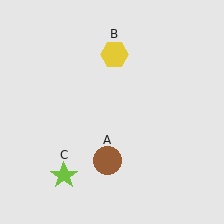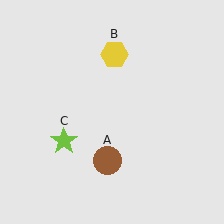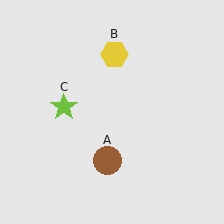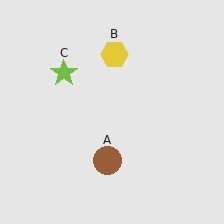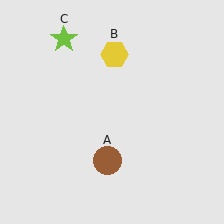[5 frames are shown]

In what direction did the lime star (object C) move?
The lime star (object C) moved up.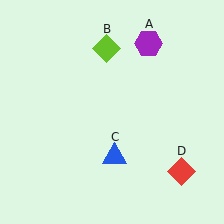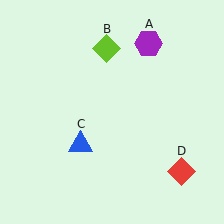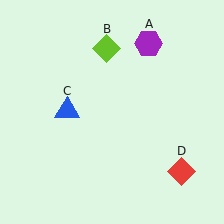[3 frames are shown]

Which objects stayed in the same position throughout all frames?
Purple hexagon (object A) and lime diamond (object B) and red diamond (object D) remained stationary.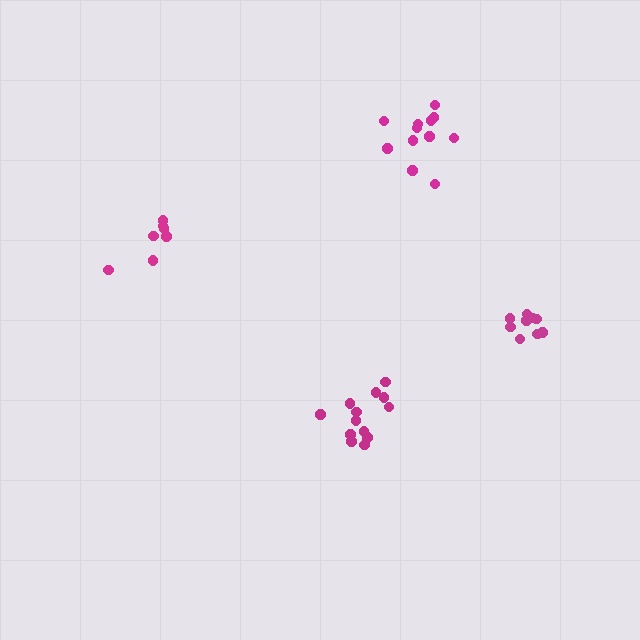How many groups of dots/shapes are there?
There are 4 groups.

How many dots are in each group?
Group 1: 12 dots, Group 2: 7 dots, Group 3: 9 dots, Group 4: 13 dots (41 total).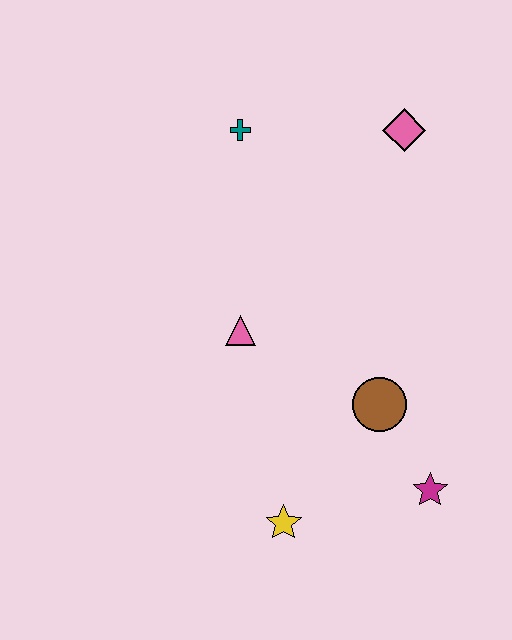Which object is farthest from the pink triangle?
The pink diamond is farthest from the pink triangle.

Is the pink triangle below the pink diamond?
Yes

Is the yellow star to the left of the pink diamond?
Yes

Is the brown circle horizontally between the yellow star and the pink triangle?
No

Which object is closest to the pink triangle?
The brown circle is closest to the pink triangle.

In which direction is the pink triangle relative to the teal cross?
The pink triangle is below the teal cross.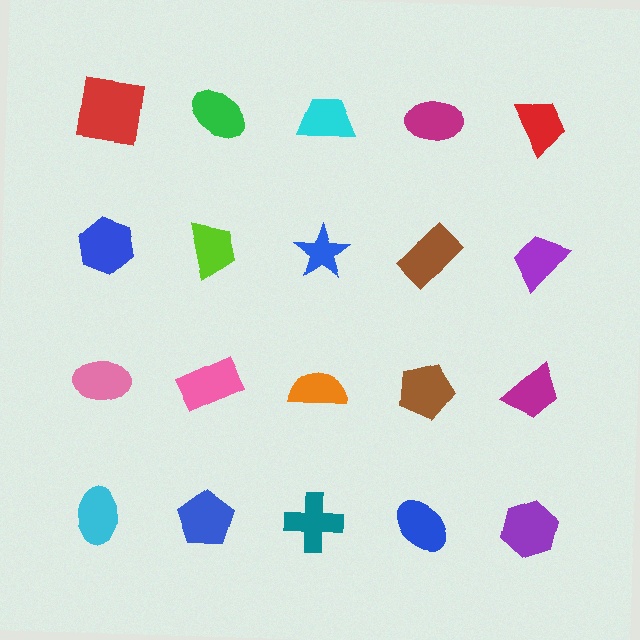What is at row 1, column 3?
A cyan trapezoid.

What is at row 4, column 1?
A cyan ellipse.